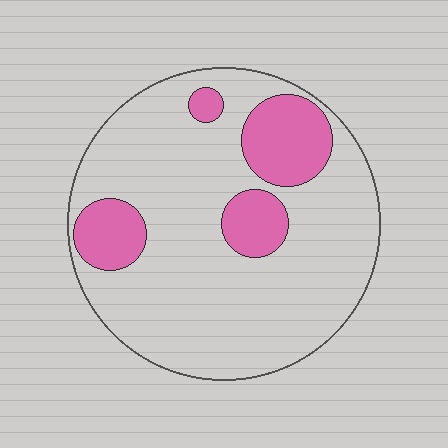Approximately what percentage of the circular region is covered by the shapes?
Approximately 20%.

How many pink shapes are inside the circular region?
4.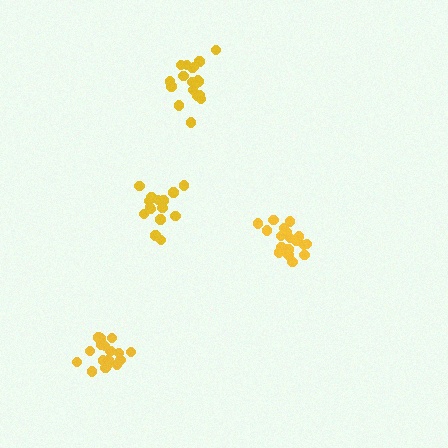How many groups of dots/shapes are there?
There are 4 groups.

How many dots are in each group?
Group 1: 17 dots, Group 2: 15 dots, Group 3: 21 dots, Group 4: 19 dots (72 total).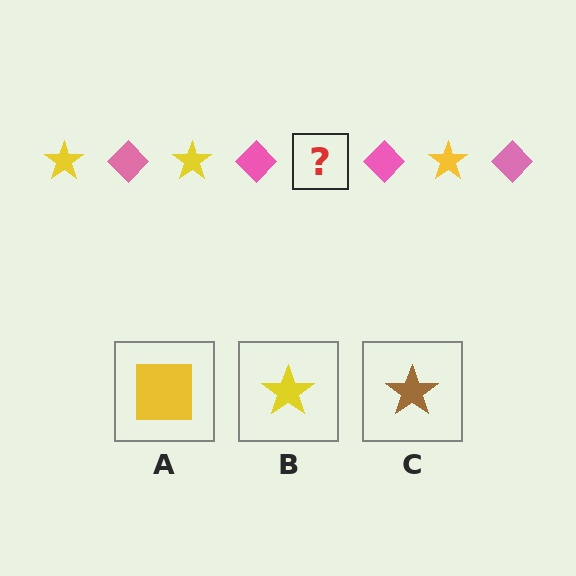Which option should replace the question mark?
Option B.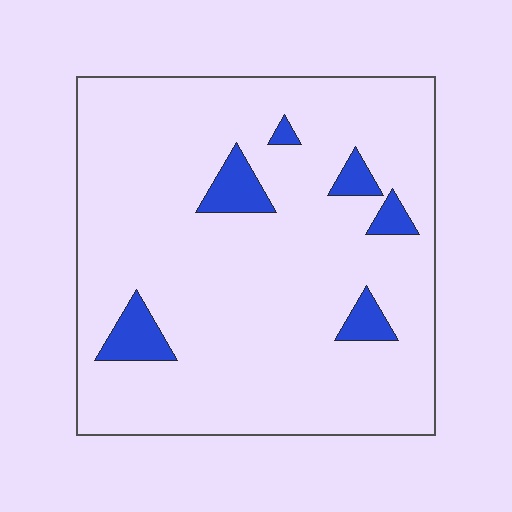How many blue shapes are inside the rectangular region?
6.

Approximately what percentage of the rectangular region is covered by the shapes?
Approximately 10%.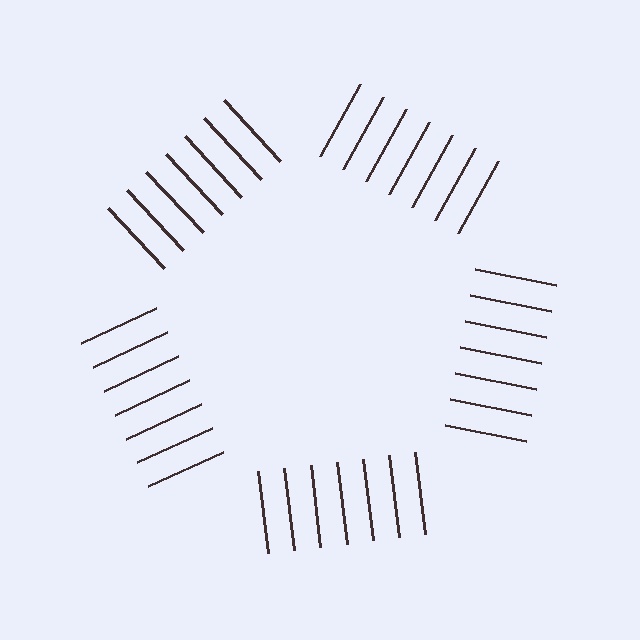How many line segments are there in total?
35 — 7 along each of the 5 edges.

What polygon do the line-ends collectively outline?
An illusory pentagon — the line segments terminate on its edges but no continuous stroke is drawn.